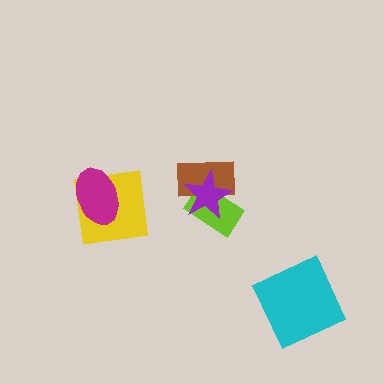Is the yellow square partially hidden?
Yes, it is partially covered by another shape.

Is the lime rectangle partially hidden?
Yes, it is partially covered by another shape.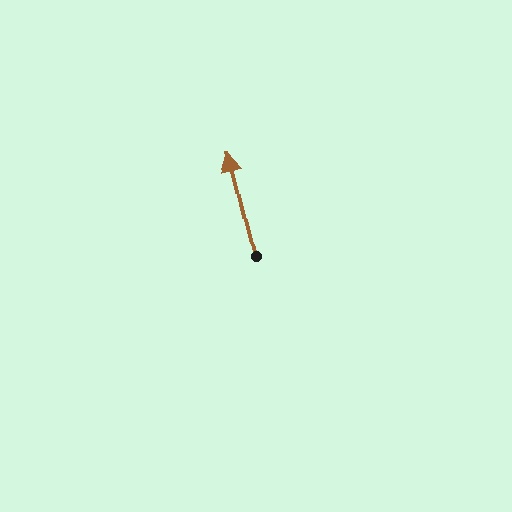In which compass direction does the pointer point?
North.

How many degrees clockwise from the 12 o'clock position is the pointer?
Approximately 347 degrees.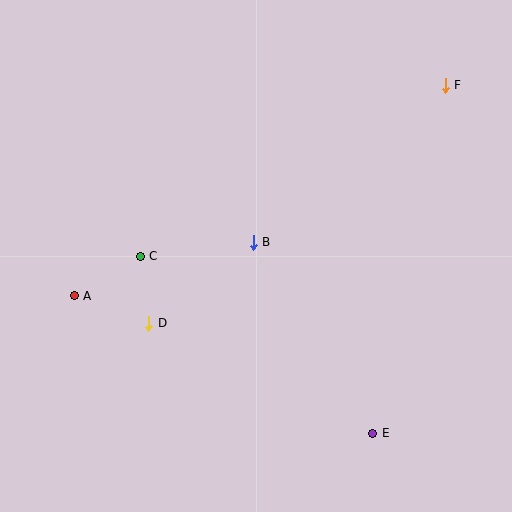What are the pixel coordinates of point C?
Point C is at (140, 256).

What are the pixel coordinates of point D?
Point D is at (149, 323).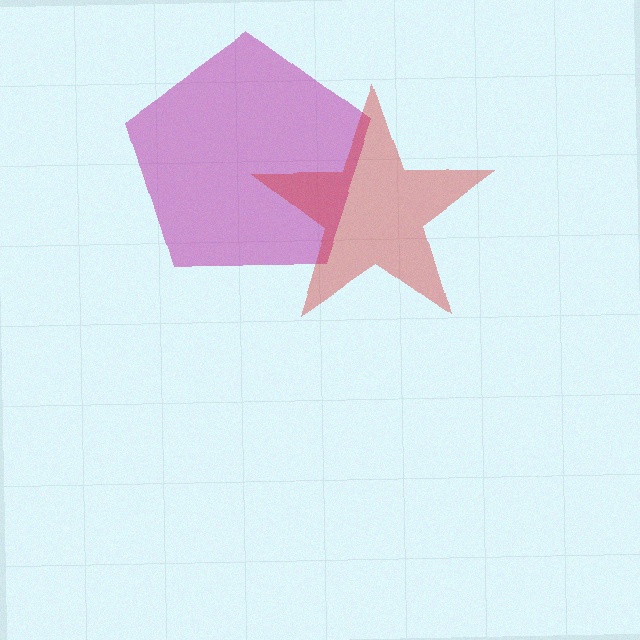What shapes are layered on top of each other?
The layered shapes are: a magenta pentagon, a red star.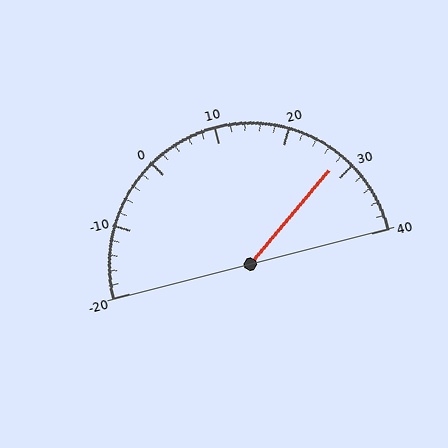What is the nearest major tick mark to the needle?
The nearest major tick mark is 30.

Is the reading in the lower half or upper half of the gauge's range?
The reading is in the upper half of the range (-20 to 40).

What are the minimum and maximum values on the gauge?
The gauge ranges from -20 to 40.